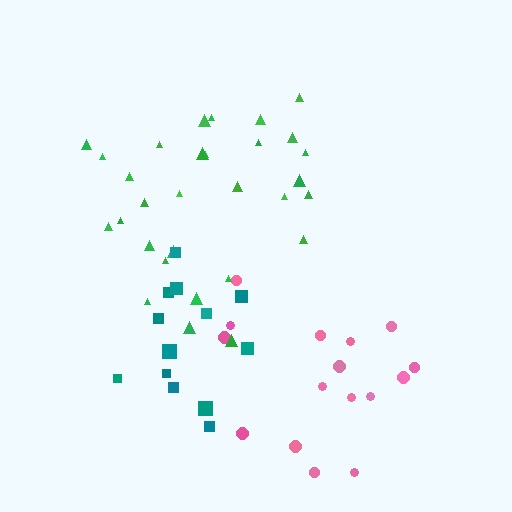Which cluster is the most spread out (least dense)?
Pink.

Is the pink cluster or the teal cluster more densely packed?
Teal.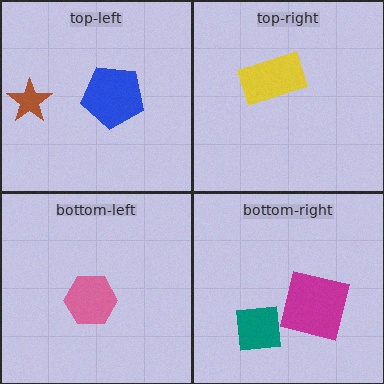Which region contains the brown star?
The top-left region.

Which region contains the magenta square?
The bottom-right region.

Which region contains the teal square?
The bottom-right region.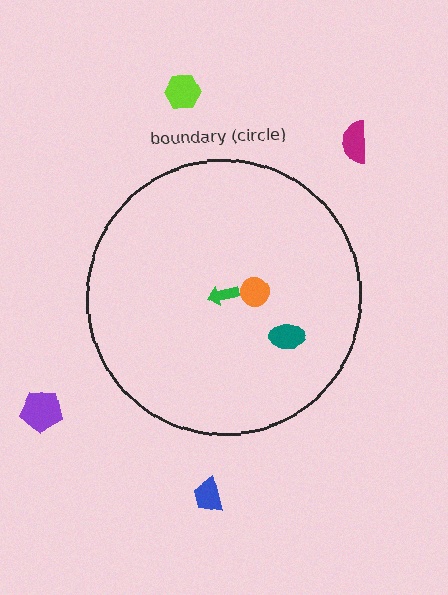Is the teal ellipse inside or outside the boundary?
Inside.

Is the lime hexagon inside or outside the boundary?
Outside.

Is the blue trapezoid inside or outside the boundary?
Outside.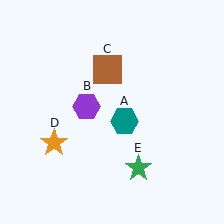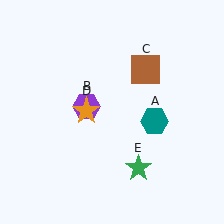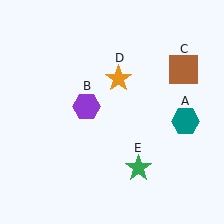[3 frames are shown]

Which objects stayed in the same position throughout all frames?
Purple hexagon (object B) and green star (object E) remained stationary.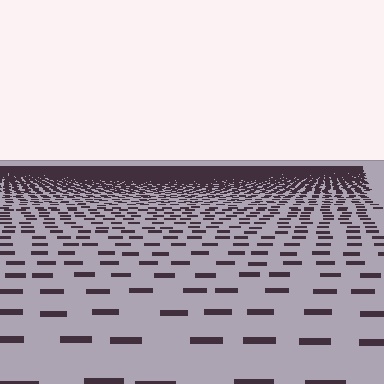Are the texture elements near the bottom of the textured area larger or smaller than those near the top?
Larger. Near the bottom, elements are closer to the viewer and appear at a bigger on-screen size.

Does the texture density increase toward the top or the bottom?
Density increases toward the top.